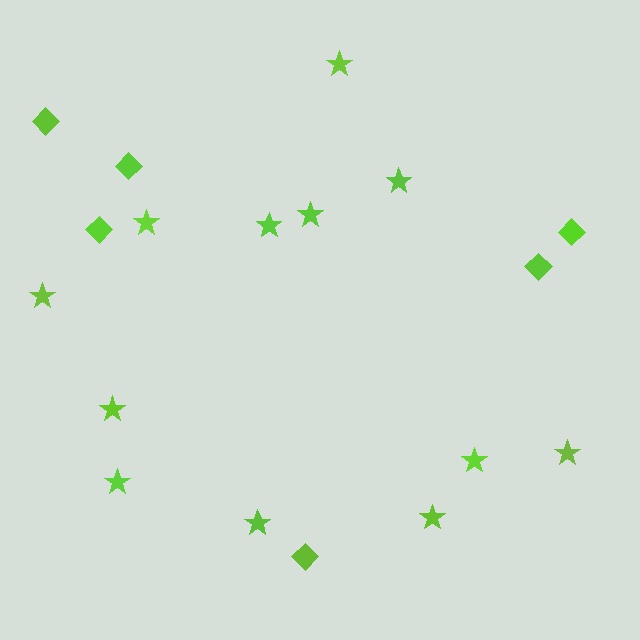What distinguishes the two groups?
There are 2 groups: one group of stars (12) and one group of diamonds (6).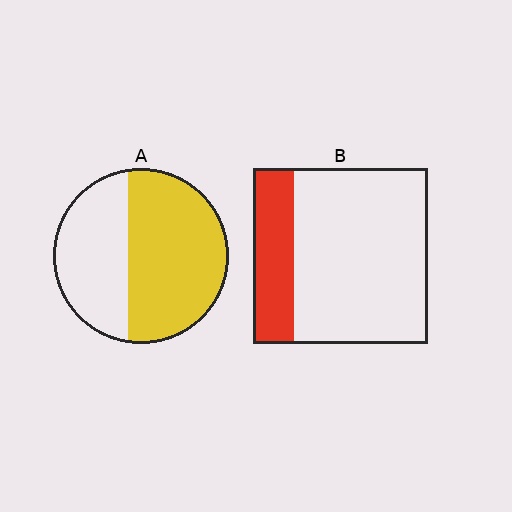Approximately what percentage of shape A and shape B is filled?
A is approximately 60% and B is approximately 25%.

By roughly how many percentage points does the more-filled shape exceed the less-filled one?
By roughly 35 percentage points (A over B).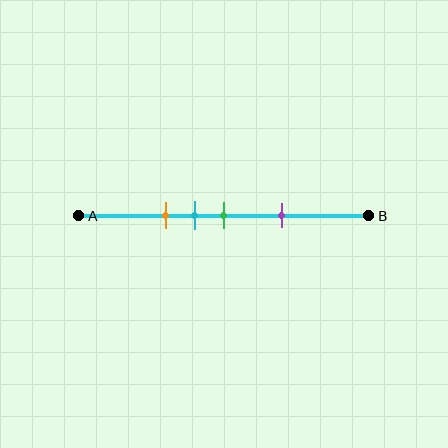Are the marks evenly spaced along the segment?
No, the marks are not evenly spaced.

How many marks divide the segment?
There are 4 marks dividing the segment.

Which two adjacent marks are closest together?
The cyan and green marks are the closest adjacent pair.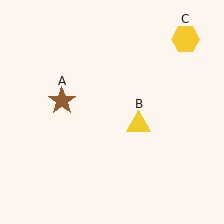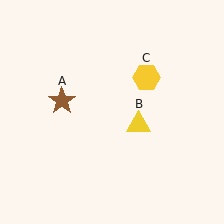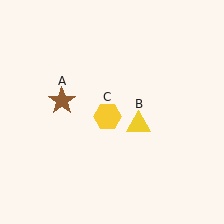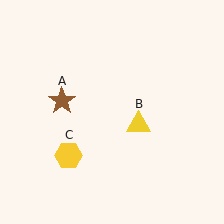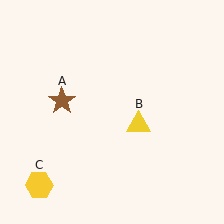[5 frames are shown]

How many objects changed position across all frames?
1 object changed position: yellow hexagon (object C).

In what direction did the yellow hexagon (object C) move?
The yellow hexagon (object C) moved down and to the left.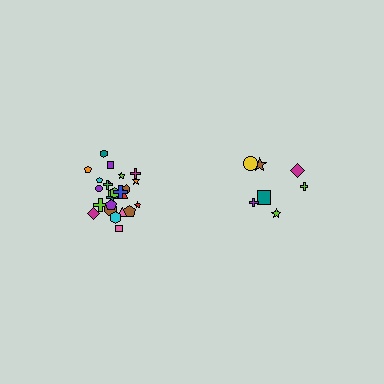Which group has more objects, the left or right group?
The left group.